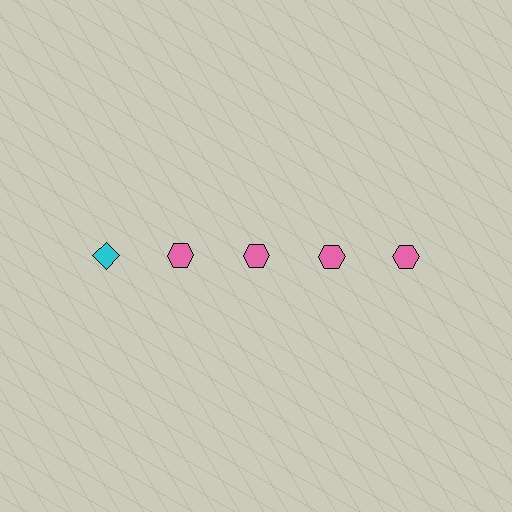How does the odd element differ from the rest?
It differs in both color (cyan instead of pink) and shape (diamond instead of hexagon).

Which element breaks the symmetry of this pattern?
The cyan diamond in the top row, leftmost column breaks the symmetry. All other shapes are pink hexagons.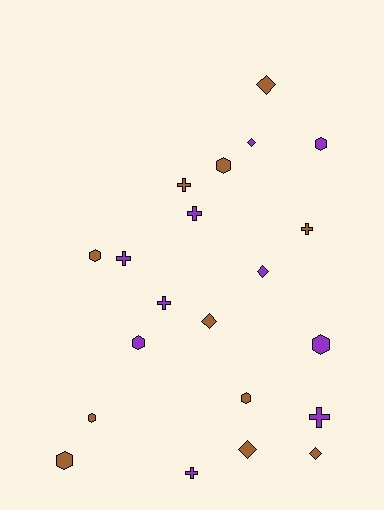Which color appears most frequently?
Brown, with 11 objects.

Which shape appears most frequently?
Hexagon, with 8 objects.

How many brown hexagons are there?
There are 5 brown hexagons.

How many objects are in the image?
There are 21 objects.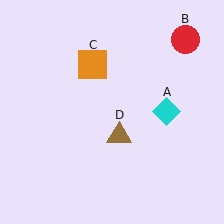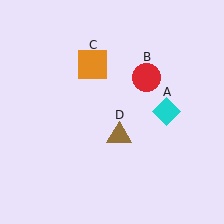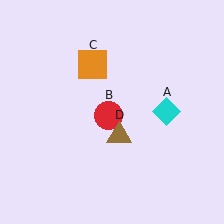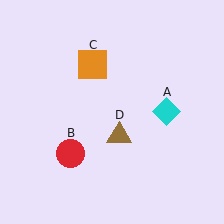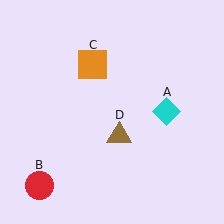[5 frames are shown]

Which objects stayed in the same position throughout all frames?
Cyan diamond (object A) and orange square (object C) and brown triangle (object D) remained stationary.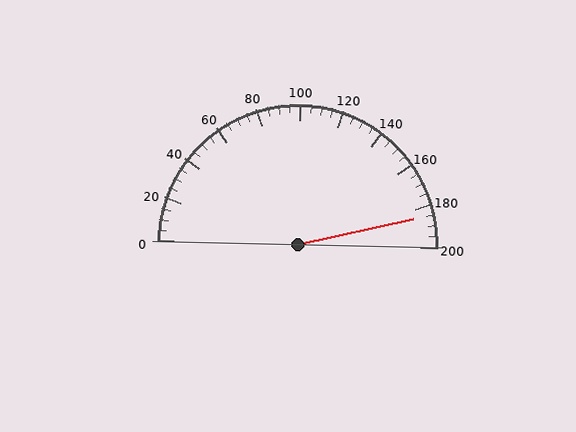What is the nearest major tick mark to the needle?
The nearest major tick mark is 180.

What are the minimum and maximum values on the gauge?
The gauge ranges from 0 to 200.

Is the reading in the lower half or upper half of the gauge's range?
The reading is in the upper half of the range (0 to 200).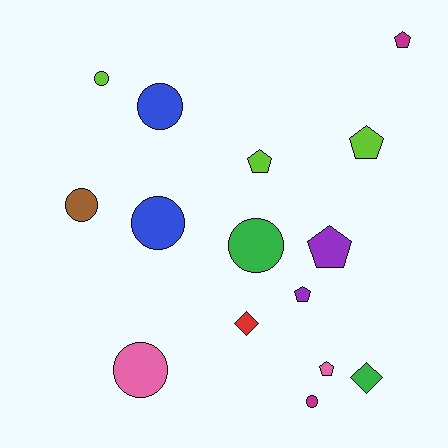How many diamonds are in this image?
There are 2 diamonds.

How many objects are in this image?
There are 15 objects.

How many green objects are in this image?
There are 2 green objects.